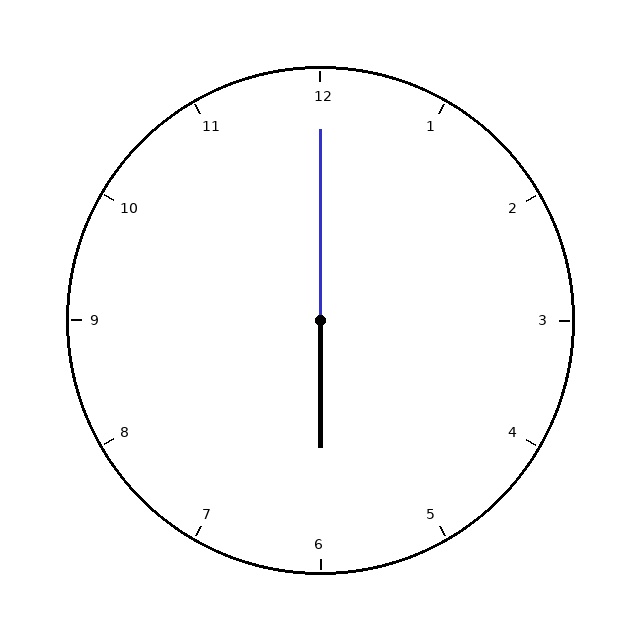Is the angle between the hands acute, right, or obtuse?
It is obtuse.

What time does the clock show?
6:00.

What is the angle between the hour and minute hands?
Approximately 180 degrees.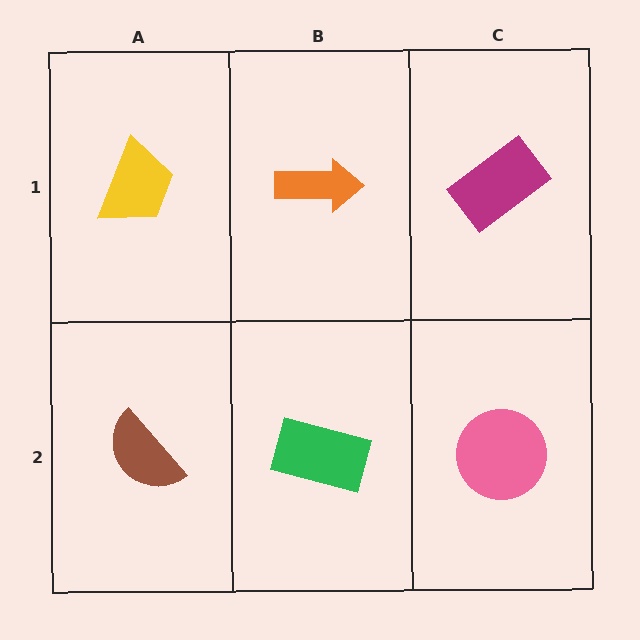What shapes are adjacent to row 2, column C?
A magenta rectangle (row 1, column C), a green rectangle (row 2, column B).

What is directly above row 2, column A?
A yellow trapezoid.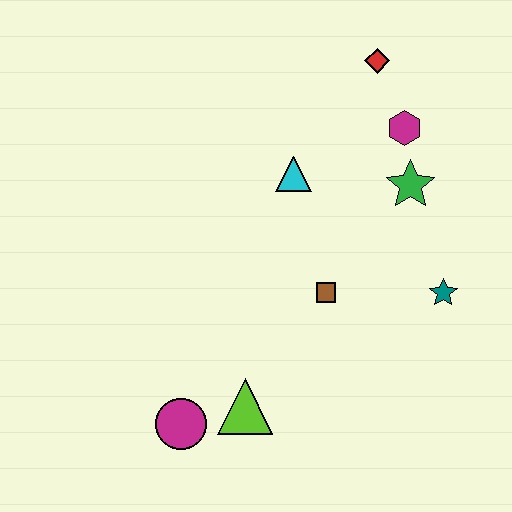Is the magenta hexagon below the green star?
No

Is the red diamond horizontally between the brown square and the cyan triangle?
No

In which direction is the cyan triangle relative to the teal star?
The cyan triangle is to the left of the teal star.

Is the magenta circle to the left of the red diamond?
Yes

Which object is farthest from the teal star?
The magenta circle is farthest from the teal star.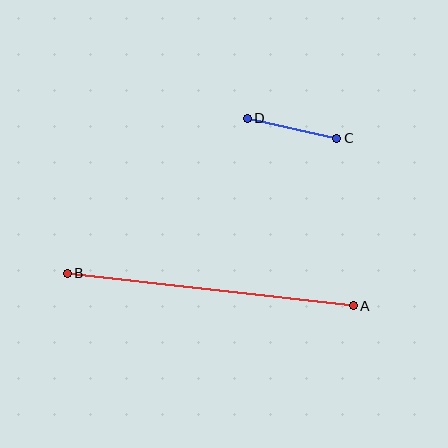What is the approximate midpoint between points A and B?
The midpoint is at approximately (210, 290) pixels.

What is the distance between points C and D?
The distance is approximately 92 pixels.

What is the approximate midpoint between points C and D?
The midpoint is at approximately (292, 128) pixels.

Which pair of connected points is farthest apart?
Points A and B are farthest apart.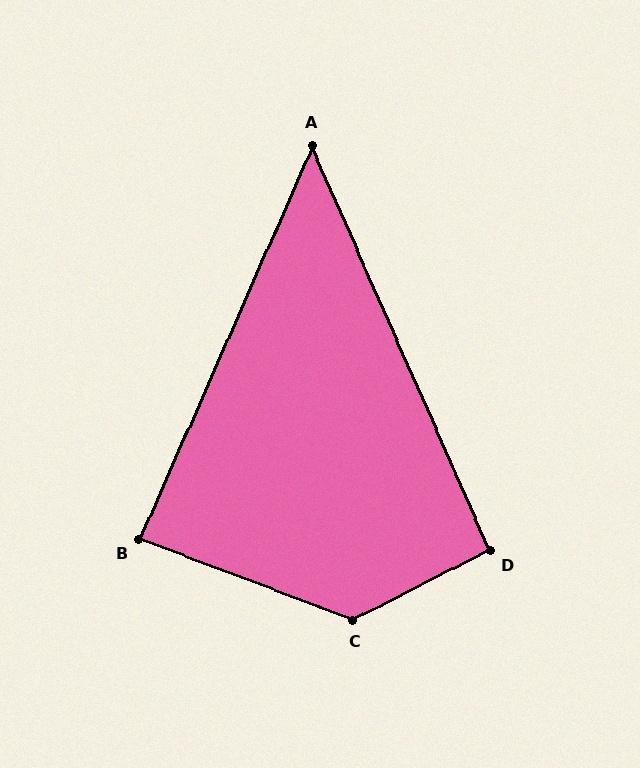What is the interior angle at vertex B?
Approximately 87 degrees (approximately right).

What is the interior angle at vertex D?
Approximately 93 degrees (approximately right).